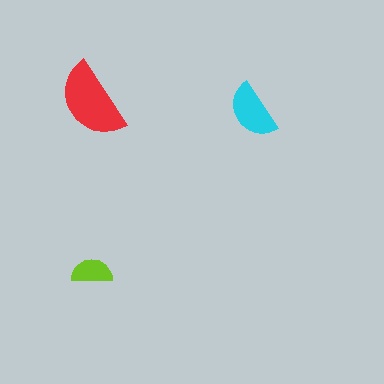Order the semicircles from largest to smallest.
the red one, the cyan one, the lime one.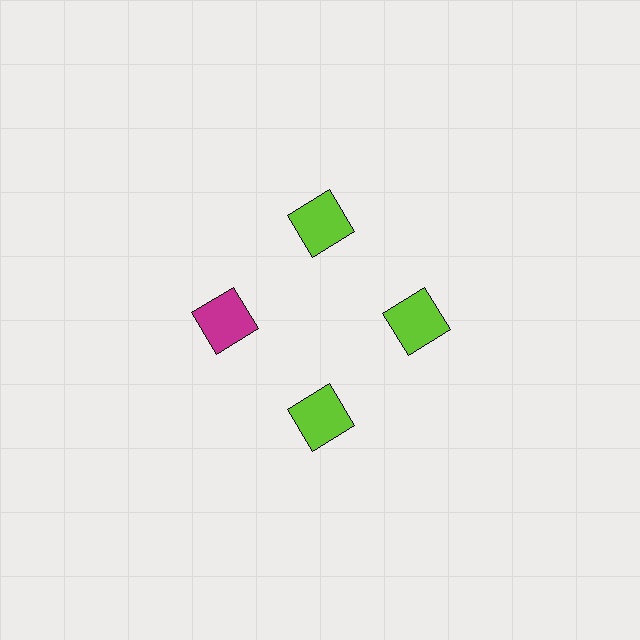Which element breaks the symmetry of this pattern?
The magenta square at roughly the 9 o'clock position breaks the symmetry. All other shapes are lime squares.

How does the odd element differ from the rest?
It has a different color: magenta instead of lime.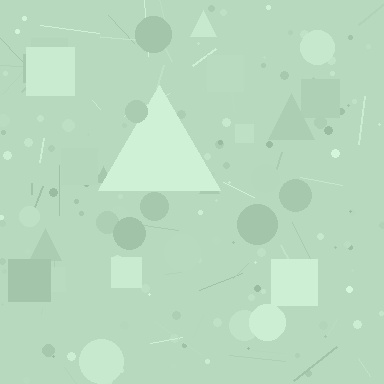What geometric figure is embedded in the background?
A triangle is embedded in the background.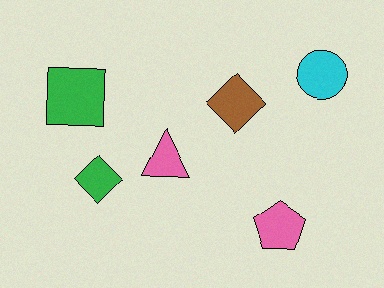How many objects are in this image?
There are 6 objects.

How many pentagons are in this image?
There is 1 pentagon.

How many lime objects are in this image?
There are no lime objects.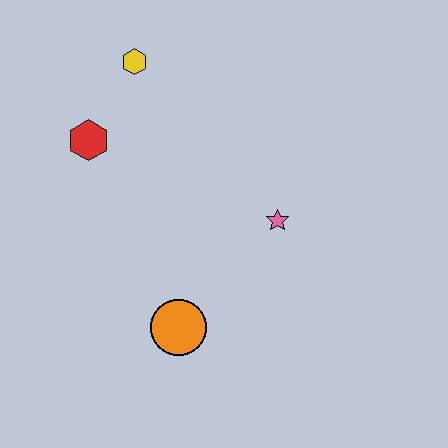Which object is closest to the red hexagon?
The yellow hexagon is closest to the red hexagon.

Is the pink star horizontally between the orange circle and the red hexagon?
No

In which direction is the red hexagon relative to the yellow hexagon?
The red hexagon is below the yellow hexagon.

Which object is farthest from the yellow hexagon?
The orange circle is farthest from the yellow hexagon.